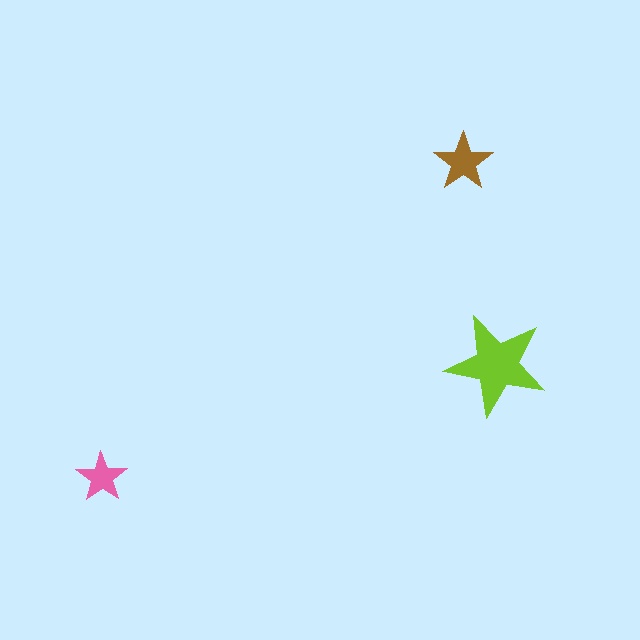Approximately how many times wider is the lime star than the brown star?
About 1.5 times wider.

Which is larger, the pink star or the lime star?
The lime one.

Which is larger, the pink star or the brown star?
The brown one.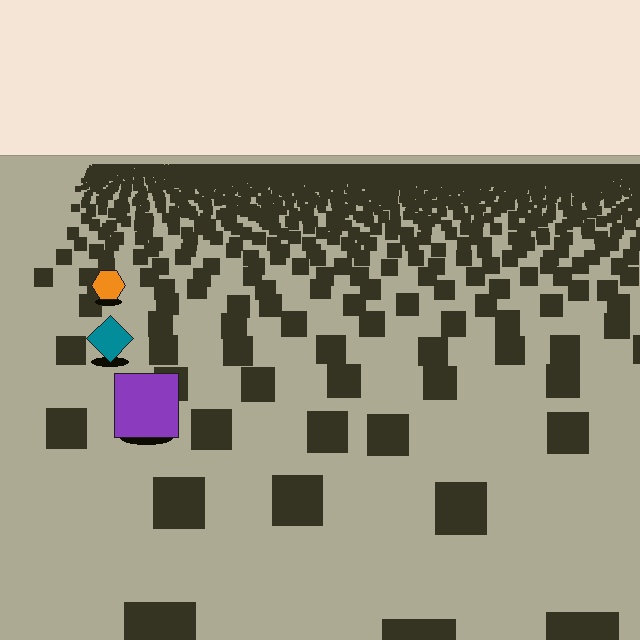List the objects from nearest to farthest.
From nearest to farthest: the purple square, the teal diamond, the orange hexagon.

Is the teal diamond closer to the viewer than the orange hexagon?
Yes. The teal diamond is closer — you can tell from the texture gradient: the ground texture is coarser near it.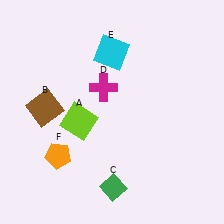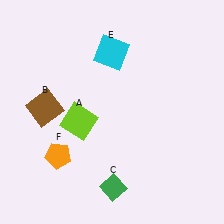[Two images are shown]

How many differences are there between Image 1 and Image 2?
There is 1 difference between the two images.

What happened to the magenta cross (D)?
The magenta cross (D) was removed in Image 2. It was in the top-left area of Image 1.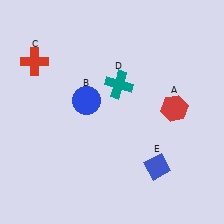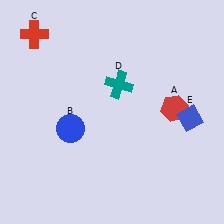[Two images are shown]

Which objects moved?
The objects that moved are: the blue circle (B), the red cross (C), the blue diamond (E).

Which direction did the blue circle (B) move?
The blue circle (B) moved down.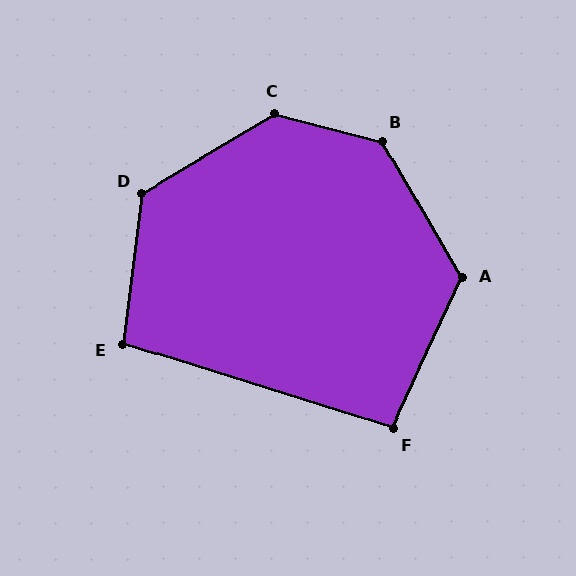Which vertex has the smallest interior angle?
F, at approximately 98 degrees.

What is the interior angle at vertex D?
Approximately 128 degrees (obtuse).